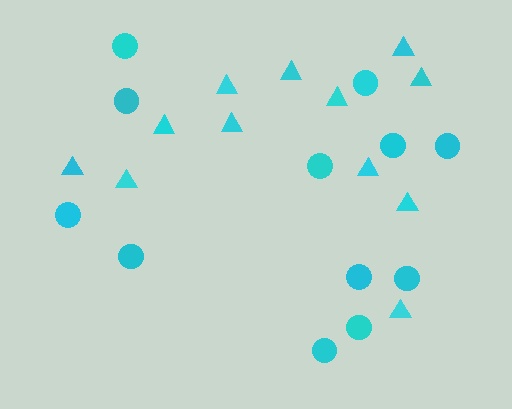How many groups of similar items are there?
There are 2 groups: one group of circles (12) and one group of triangles (12).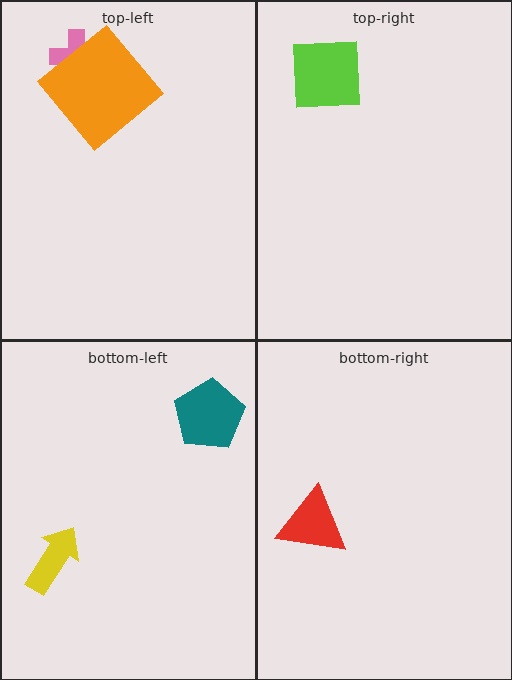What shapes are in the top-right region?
The lime square.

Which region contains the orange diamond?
The top-left region.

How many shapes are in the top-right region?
1.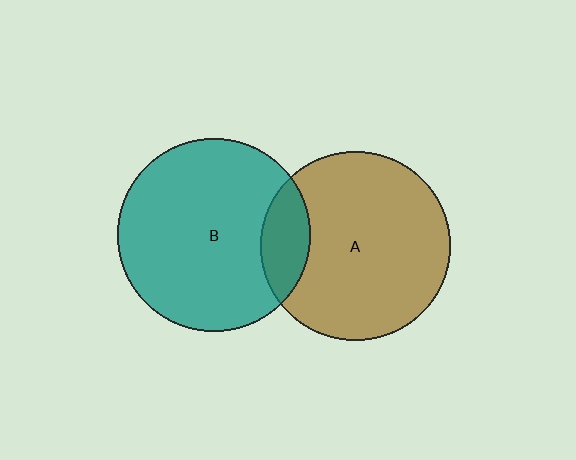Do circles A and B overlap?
Yes.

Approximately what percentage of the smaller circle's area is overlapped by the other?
Approximately 15%.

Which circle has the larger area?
Circle B (teal).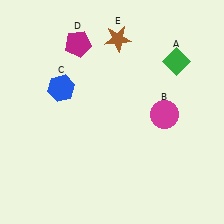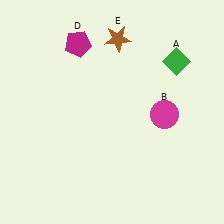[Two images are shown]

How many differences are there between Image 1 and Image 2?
There is 1 difference between the two images.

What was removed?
The blue hexagon (C) was removed in Image 2.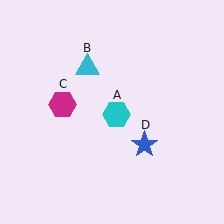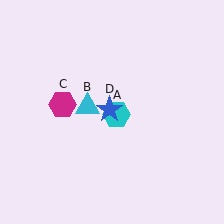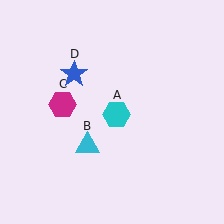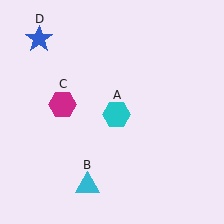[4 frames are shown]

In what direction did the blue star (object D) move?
The blue star (object D) moved up and to the left.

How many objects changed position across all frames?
2 objects changed position: cyan triangle (object B), blue star (object D).